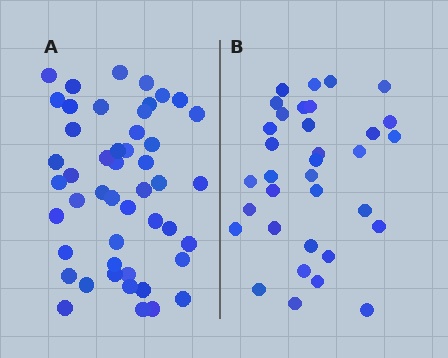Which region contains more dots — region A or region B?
Region A (the left region) has more dots.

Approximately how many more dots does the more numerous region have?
Region A has approximately 15 more dots than region B.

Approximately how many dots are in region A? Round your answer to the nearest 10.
About 50 dots. (The exact count is 48, which rounds to 50.)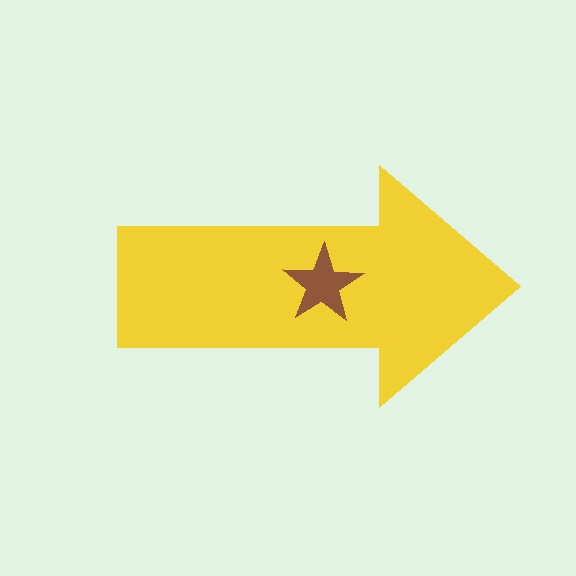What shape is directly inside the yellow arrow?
The brown star.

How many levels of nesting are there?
2.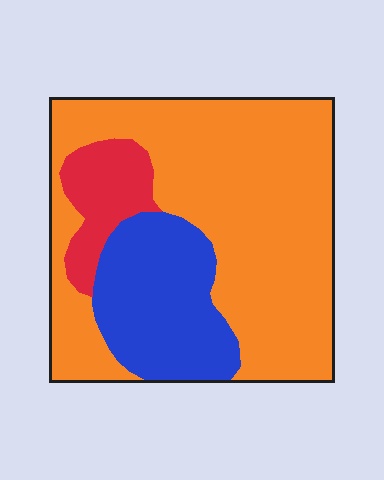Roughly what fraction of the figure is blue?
Blue takes up less than a quarter of the figure.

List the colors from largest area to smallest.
From largest to smallest: orange, blue, red.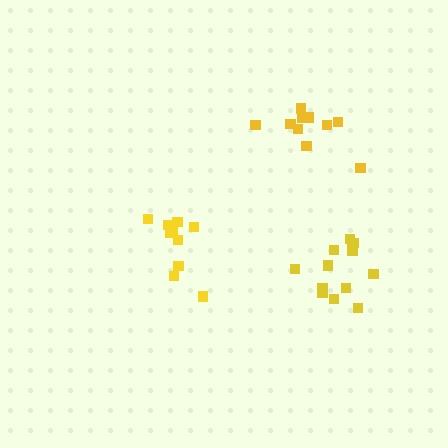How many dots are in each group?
Group 1: 10 dots, Group 2: 10 dots, Group 3: 13 dots (33 total).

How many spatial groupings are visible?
There are 3 spatial groupings.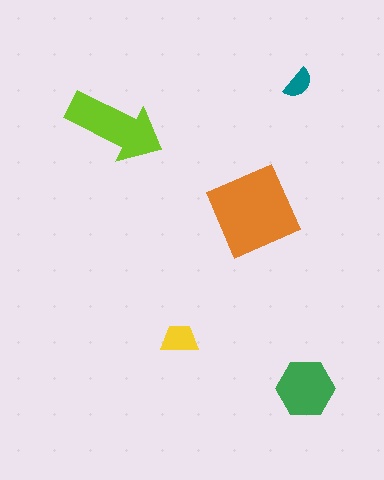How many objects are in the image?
There are 5 objects in the image.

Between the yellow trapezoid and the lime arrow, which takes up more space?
The lime arrow.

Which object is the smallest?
The teal semicircle.